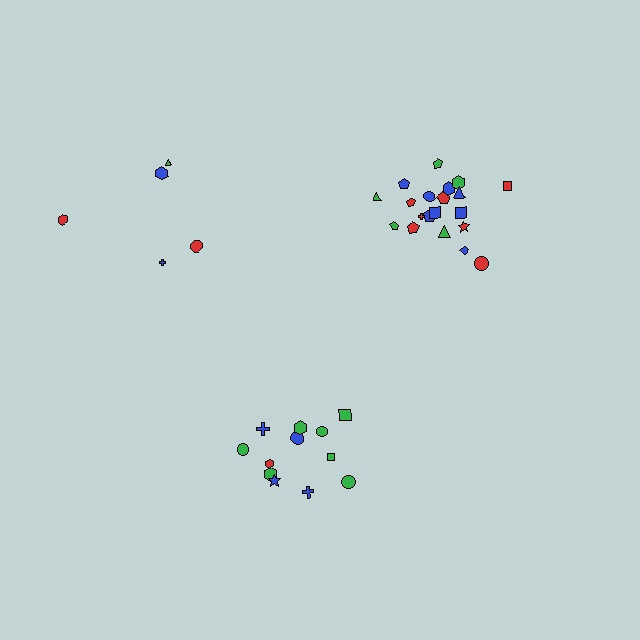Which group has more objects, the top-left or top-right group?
The top-right group.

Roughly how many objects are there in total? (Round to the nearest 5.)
Roughly 40 objects in total.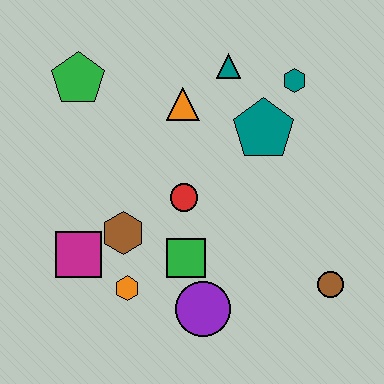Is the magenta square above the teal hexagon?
No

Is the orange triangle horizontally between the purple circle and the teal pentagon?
No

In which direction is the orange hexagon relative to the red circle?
The orange hexagon is below the red circle.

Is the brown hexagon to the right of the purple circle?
No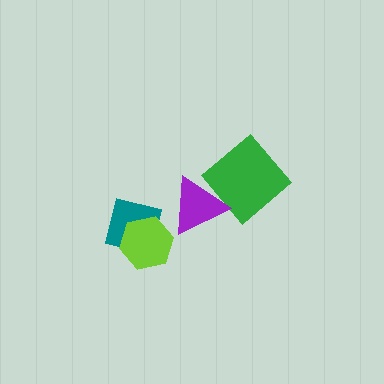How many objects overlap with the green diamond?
1 object overlaps with the green diamond.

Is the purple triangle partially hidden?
No, no other shape covers it.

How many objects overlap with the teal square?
1 object overlaps with the teal square.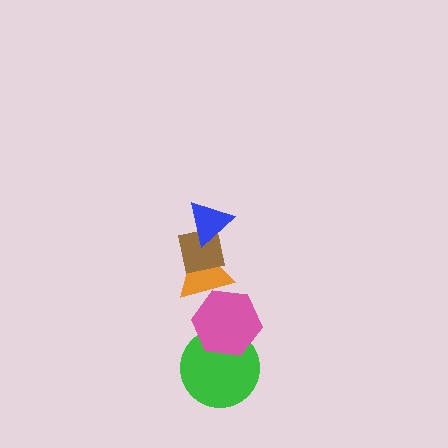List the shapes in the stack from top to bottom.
From top to bottom: the blue triangle, the brown square, the orange triangle, the pink hexagon, the green circle.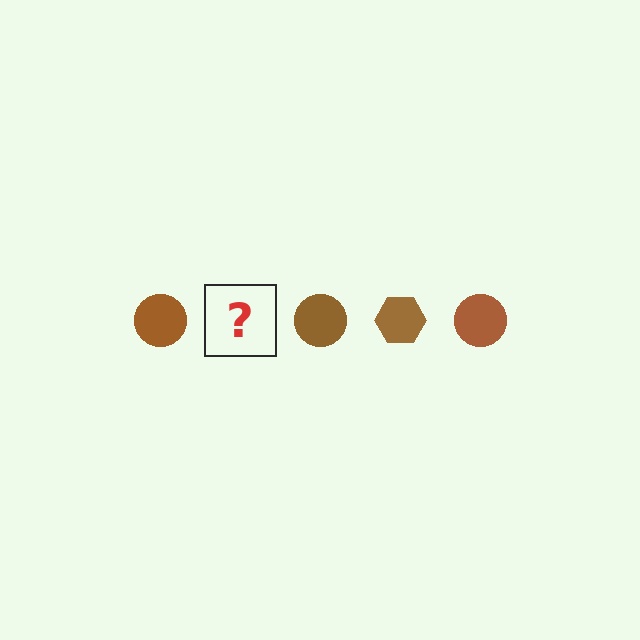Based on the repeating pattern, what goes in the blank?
The blank should be a brown hexagon.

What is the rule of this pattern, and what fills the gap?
The rule is that the pattern cycles through circle, hexagon shapes in brown. The gap should be filled with a brown hexagon.